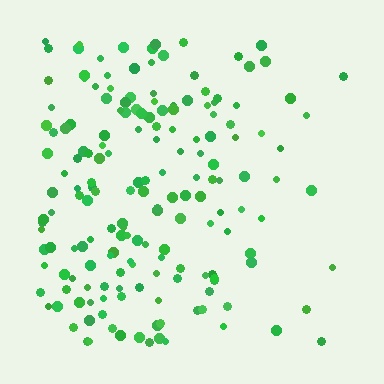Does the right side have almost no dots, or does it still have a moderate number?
Still a moderate number, just noticeably fewer than the left.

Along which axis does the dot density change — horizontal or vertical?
Horizontal.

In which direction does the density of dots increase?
From right to left, with the left side densest.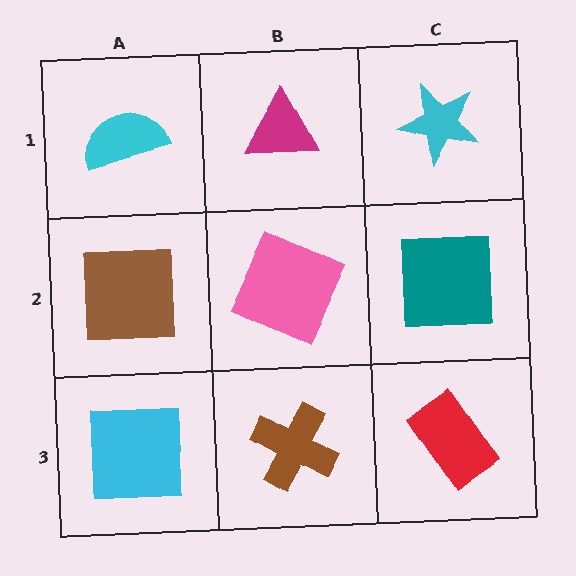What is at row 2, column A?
A brown square.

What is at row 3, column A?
A cyan square.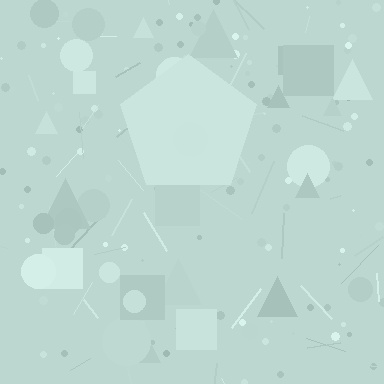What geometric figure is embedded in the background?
A pentagon is embedded in the background.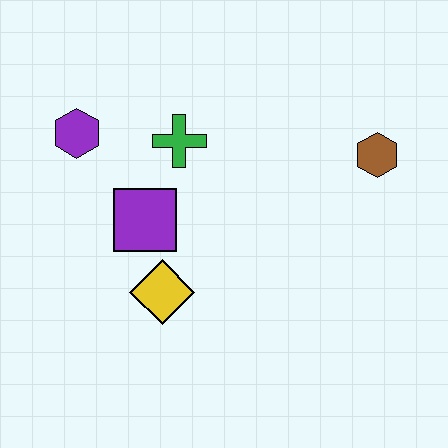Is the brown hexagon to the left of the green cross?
No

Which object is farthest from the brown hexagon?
The purple hexagon is farthest from the brown hexagon.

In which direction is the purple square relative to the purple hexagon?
The purple square is below the purple hexagon.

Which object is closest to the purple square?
The yellow diamond is closest to the purple square.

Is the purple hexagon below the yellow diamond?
No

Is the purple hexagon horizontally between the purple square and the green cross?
No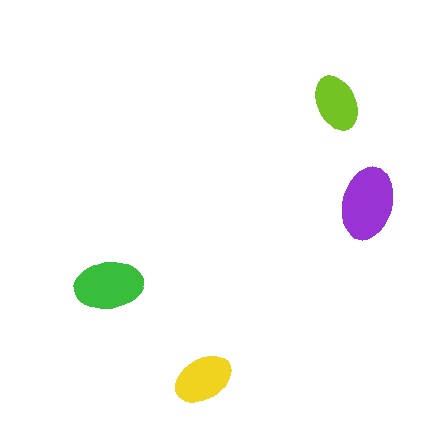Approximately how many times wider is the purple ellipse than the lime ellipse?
About 1.5 times wider.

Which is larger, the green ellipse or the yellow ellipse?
The green one.